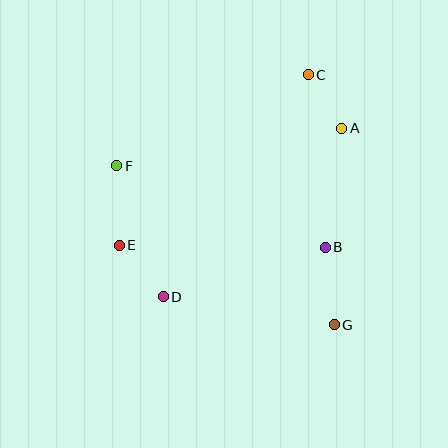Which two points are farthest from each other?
Points F and G are farthest from each other.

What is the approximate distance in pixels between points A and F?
The distance between A and F is approximately 228 pixels.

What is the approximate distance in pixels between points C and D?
The distance between C and D is approximately 265 pixels.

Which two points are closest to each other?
Points A and C are closest to each other.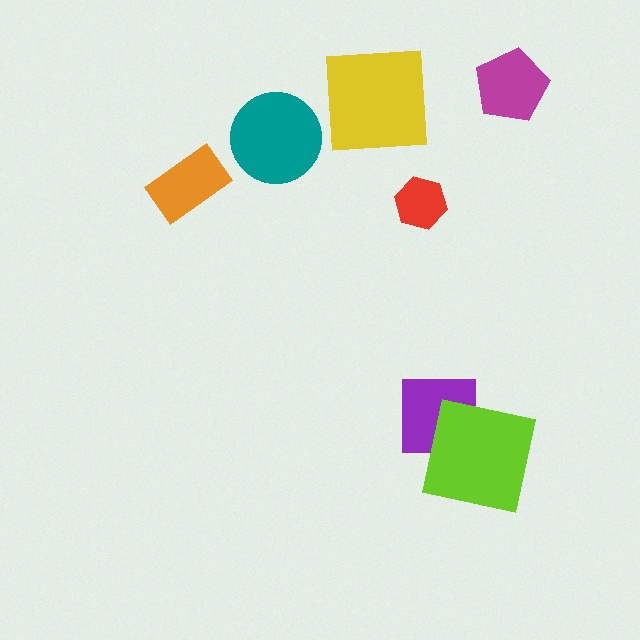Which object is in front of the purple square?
The lime square is in front of the purple square.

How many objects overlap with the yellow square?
0 objects overlap with the yellow square.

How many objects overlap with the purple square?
1 object overlaps with the purple square.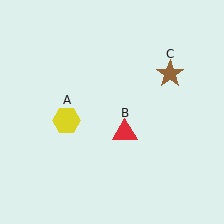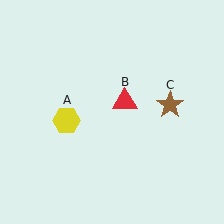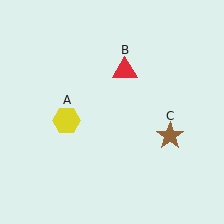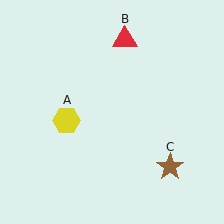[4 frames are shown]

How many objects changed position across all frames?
2 objects changed position: red triangle (object B), brown star (object C).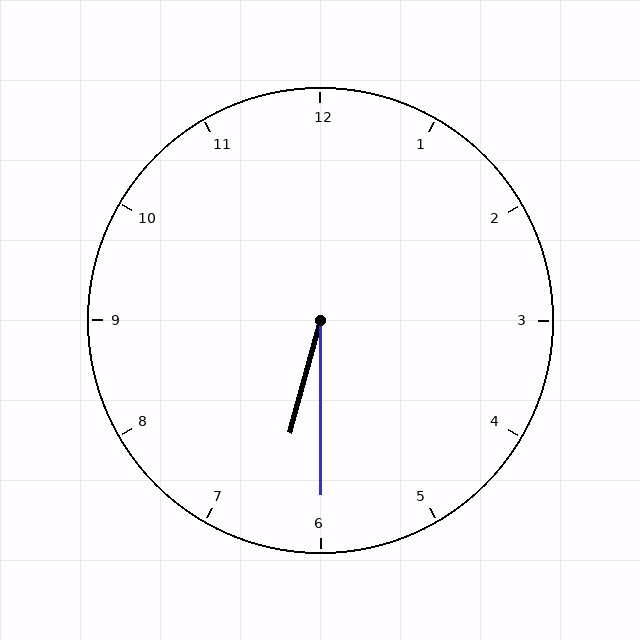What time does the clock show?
6:30.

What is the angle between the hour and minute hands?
Approximately 15 degrees.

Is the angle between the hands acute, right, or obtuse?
It is acute.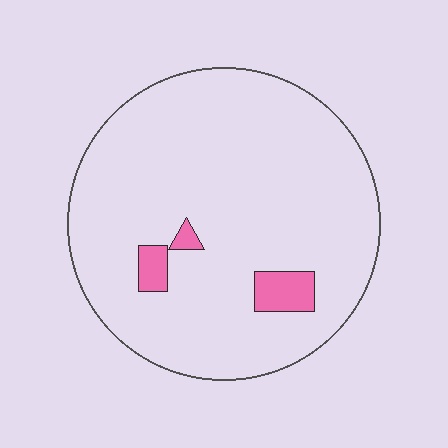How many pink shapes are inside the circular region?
3.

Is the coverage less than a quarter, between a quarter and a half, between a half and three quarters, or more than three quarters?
Less than a quarter.